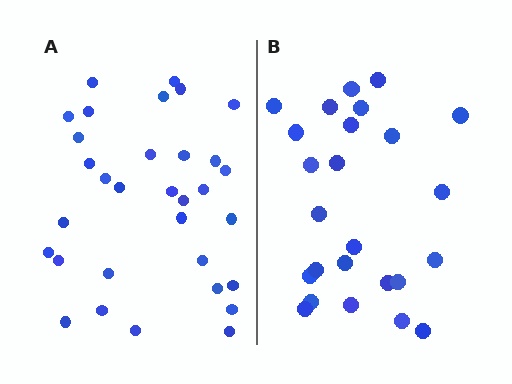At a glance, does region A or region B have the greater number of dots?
Region A (the left region) has more dots.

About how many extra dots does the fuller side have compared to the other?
Region A has roughly 8 or so more dots than region B.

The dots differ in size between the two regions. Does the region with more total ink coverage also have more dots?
No. Region B has more total ink coverage because its dots are larger, but region A actually contains more individual dots. Total area can be misleading — the number of items is what matters here.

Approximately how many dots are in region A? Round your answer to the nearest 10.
About 30 dots. (The exact count is 32, which rounds to 30.)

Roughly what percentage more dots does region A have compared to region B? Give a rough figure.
About 30% more.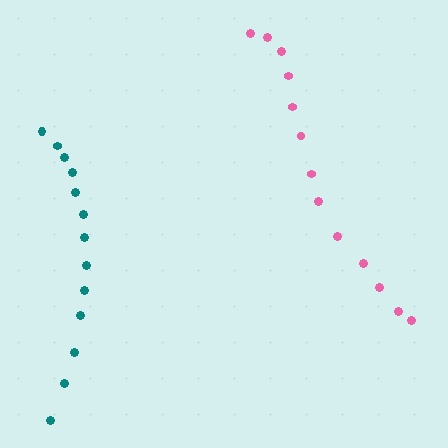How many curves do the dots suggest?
There are 2 distinct paths.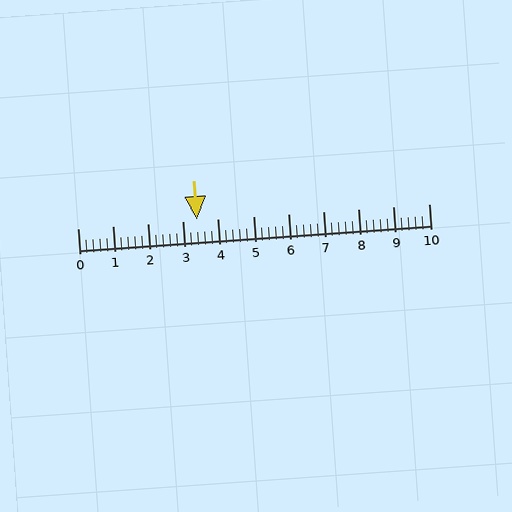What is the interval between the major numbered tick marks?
The major tick marks are spaced 1 units apart.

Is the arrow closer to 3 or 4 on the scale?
The arrow is closer to 3.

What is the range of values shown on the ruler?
The ruler shows values from 0 to 10.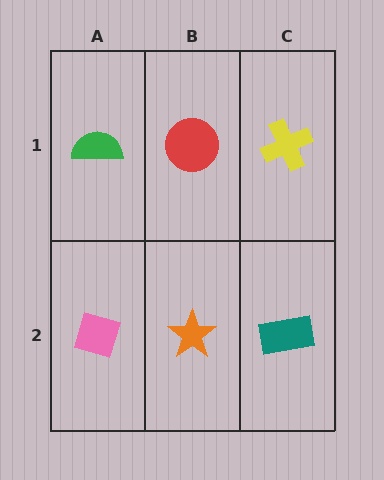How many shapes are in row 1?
3 shapes.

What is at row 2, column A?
A pink diamond.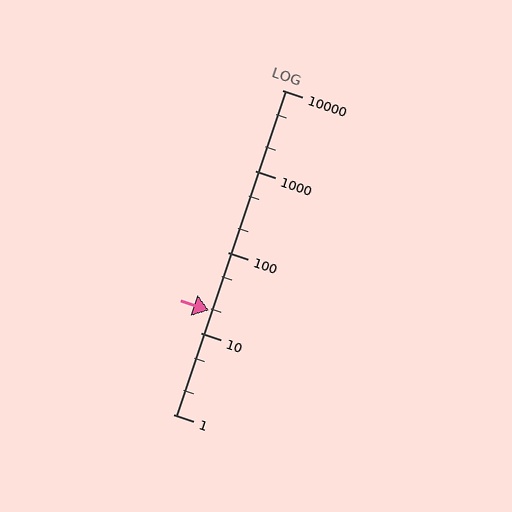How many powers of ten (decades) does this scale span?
The scale spans 4 decades, from 1 to 10000.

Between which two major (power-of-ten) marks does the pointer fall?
The pointer is between 10 and 100.